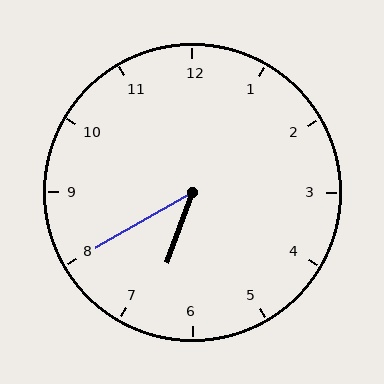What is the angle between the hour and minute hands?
Approximately 40 degrees.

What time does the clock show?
6:40.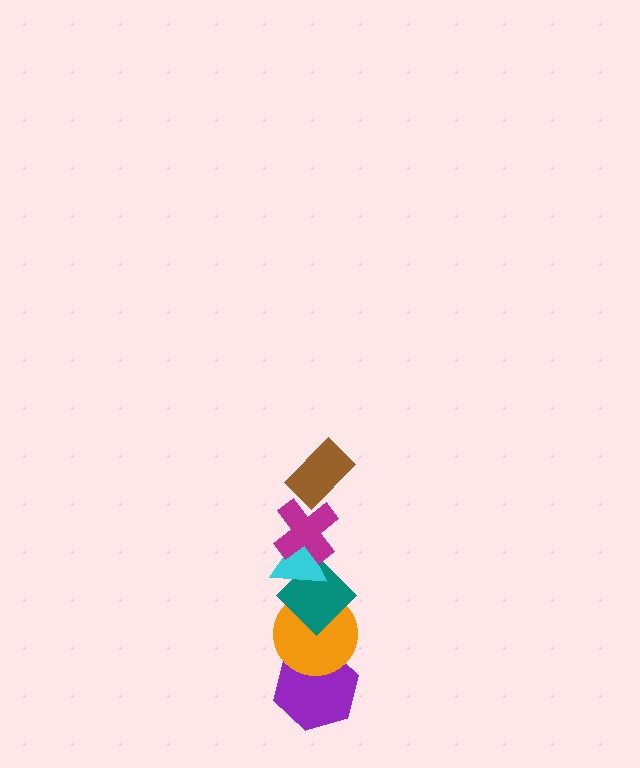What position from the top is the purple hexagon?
The purple hexagon is 6th from the top.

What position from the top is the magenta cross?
The magenta cross is 2nd from the top.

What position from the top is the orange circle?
The orange circle is 5th from the top.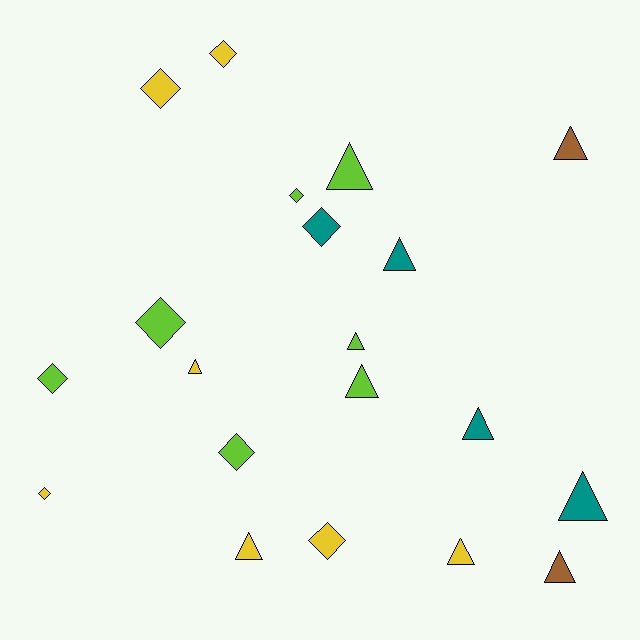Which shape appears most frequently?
Triangle, with 11 objects.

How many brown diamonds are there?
There are no brown diamonds.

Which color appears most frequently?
Lime, with 7 objects.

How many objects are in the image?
There are 20 objects.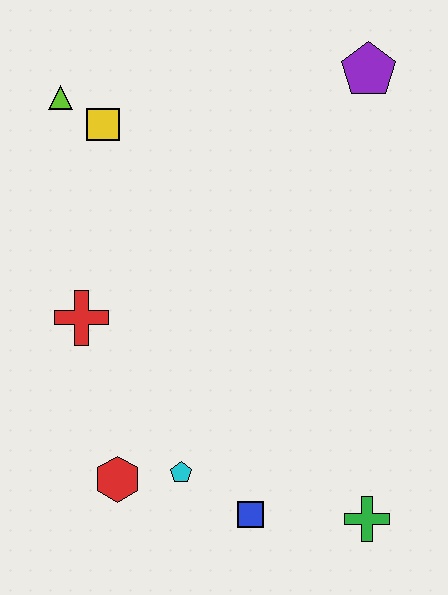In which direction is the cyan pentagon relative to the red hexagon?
The cyan pentagon is to the right of the red hexagon.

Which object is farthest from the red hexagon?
The purple pentagon is farthest from the red hexagon.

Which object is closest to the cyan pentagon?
The red hexagon is closest to the cyan pentagon.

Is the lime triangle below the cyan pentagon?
No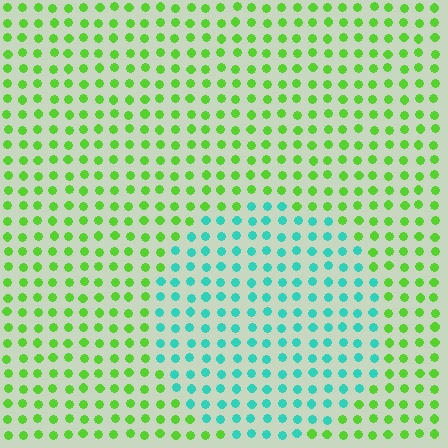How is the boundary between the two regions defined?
The boundary is defined purely by a slight shift in hue (about 65 degrees). Spacing, size, and orientation are identical on both sides.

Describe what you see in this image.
The image is filled with small lime elements in a uniform arrangement. A circle-shaped region is visible where the elements are tinted to a slightly different hue, forming a subtle color boundary.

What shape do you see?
I see a circle.